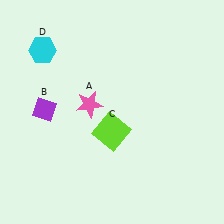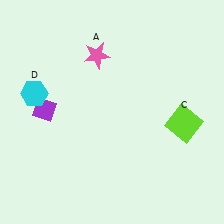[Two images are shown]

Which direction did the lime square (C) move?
The lime square (C) moved right.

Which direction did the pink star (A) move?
The pink star (A) moved up.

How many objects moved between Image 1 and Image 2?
3 objects moved between the two images.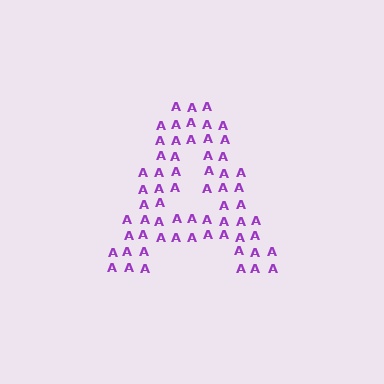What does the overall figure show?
The overall figure shows the letter A.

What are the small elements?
The small elements are letter A's.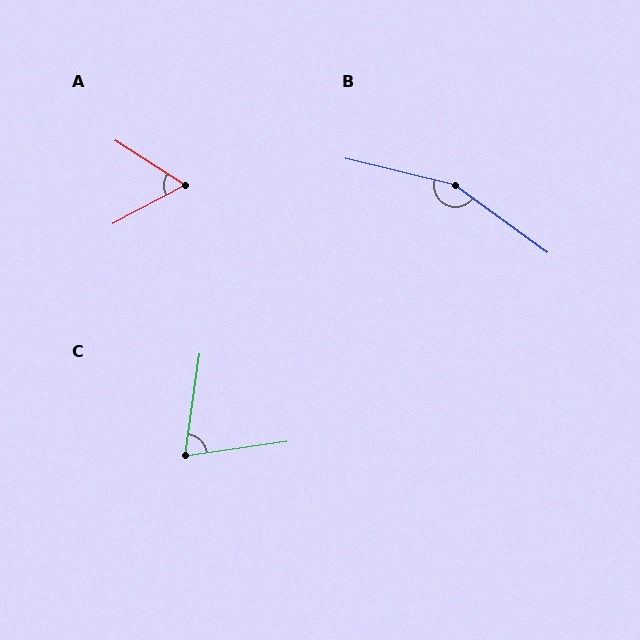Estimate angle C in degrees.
Approximately 74 degrees.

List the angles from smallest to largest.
A (61°), C (74°), B (158°).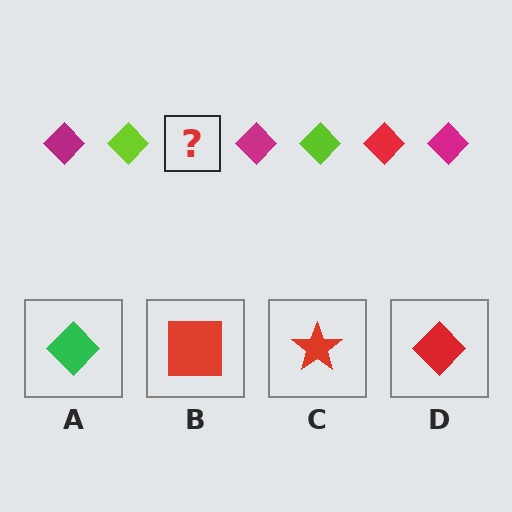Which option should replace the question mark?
Option D.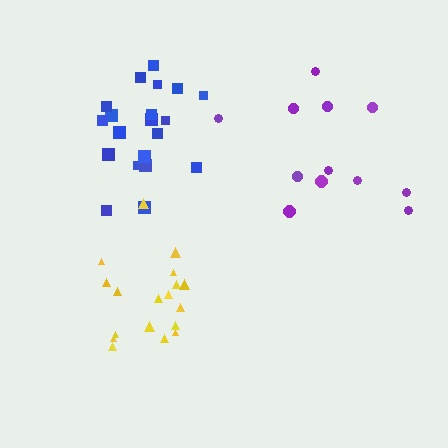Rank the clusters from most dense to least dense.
yellow, blue, purple.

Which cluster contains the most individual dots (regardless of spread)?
Blue (20).